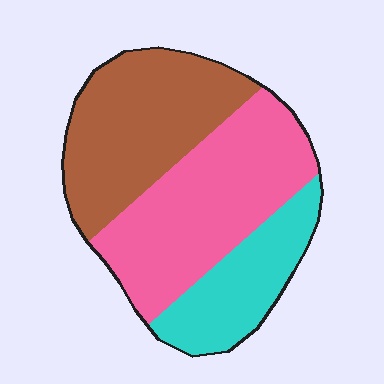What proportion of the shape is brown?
Brown covers around 35% of the shape.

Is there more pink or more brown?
Pink.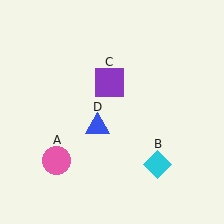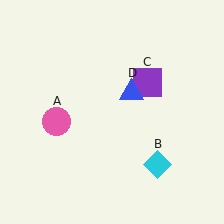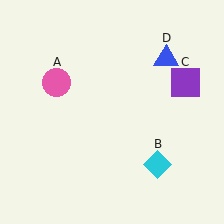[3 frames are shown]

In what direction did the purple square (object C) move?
The purple square (object C) moved right.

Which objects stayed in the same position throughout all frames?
Cyan diamond (object B) remained stationary.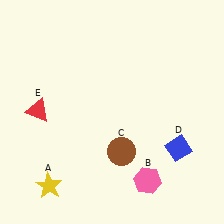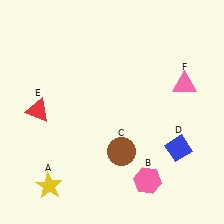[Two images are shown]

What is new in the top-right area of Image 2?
A pink triangle (F) was added in the top-right area of Image 2.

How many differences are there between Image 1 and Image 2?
There is 1 difference between the two images.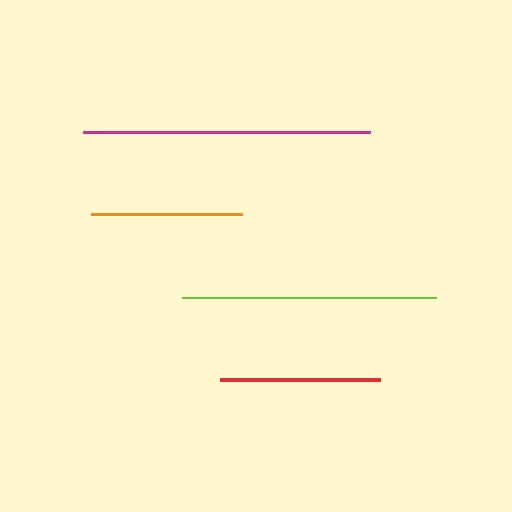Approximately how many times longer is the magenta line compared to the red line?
The magenta line is approximately 1.8 times the length of the red line.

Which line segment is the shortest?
The orange line is the shortest at approximately 151 pixels.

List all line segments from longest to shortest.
From longest to shortest: magenta, lime, red, orange.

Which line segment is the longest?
The magenta line is the longest at approximately 287 pixels.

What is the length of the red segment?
The red segment is approximately 160 pixels long.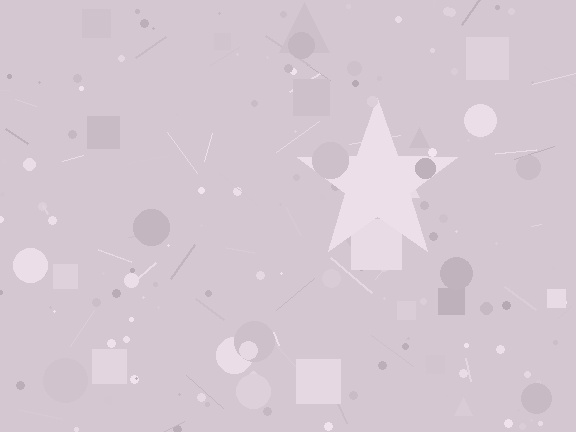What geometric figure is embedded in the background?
A star is embedded in the background.